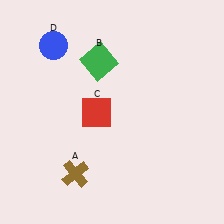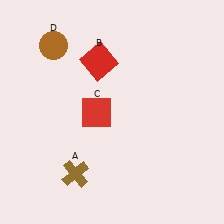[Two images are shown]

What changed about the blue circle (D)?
In Image 1, D is blue. In Image 2, it changed to brown.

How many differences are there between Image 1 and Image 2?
There are 2 differences between the two images.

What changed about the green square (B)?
In Image 1, B is green. In Image 2, it changed to red.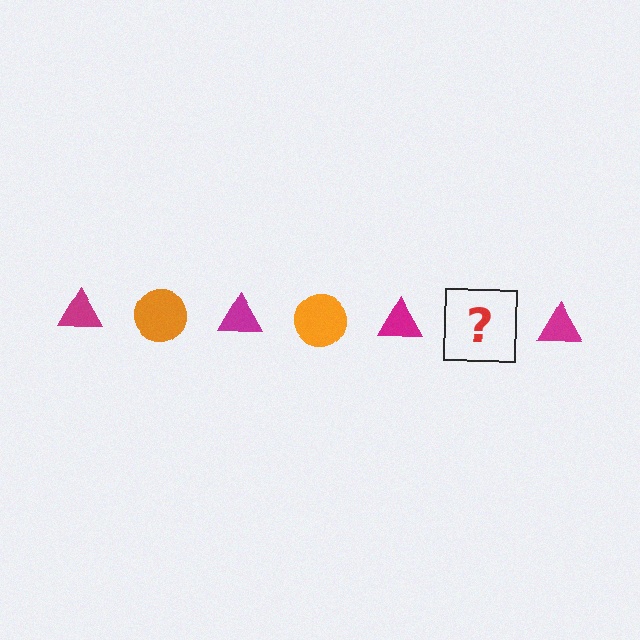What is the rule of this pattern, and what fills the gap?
The rule is that the pattern alternates between magenta triangle and orange circle. The gap should be filled with an orange circle.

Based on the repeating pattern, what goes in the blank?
The blank should be an orange circle.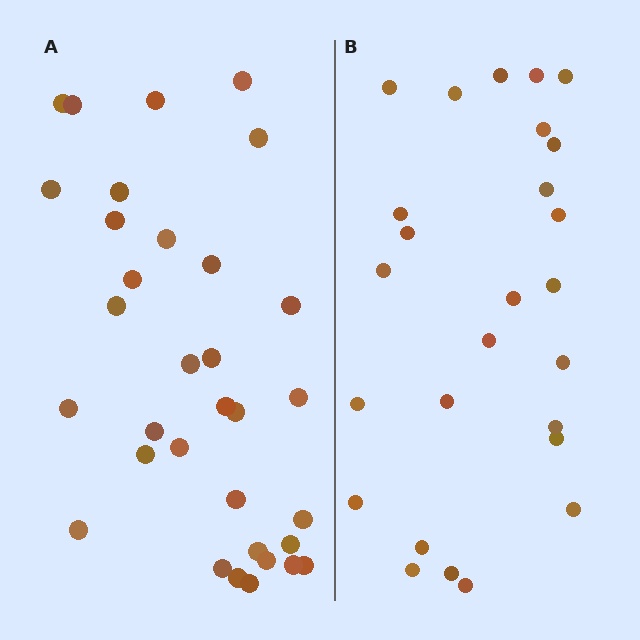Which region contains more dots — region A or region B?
Region A (the left region) has more dots.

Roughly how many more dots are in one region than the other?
Region A has roughly 8 or so more dots than region B.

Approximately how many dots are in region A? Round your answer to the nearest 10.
About 30 dots. (The exact count is 33, which rounds to 30.)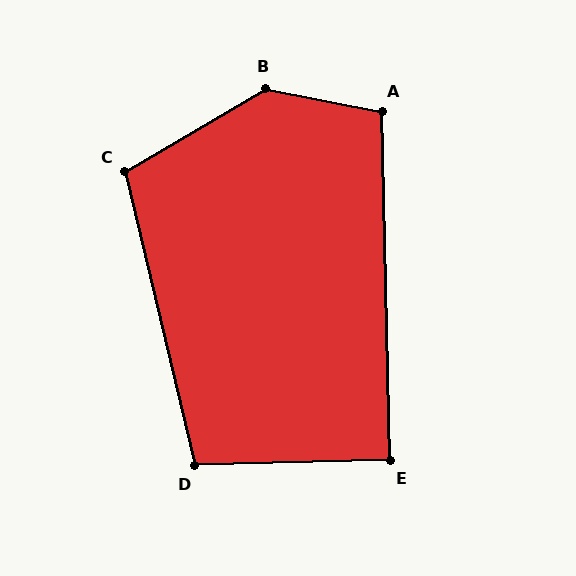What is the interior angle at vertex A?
Approximately 102 degrees (obtuse).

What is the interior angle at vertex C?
Approximately 107 degrees (obtuse).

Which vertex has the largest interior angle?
B, at approximately 139 degrees.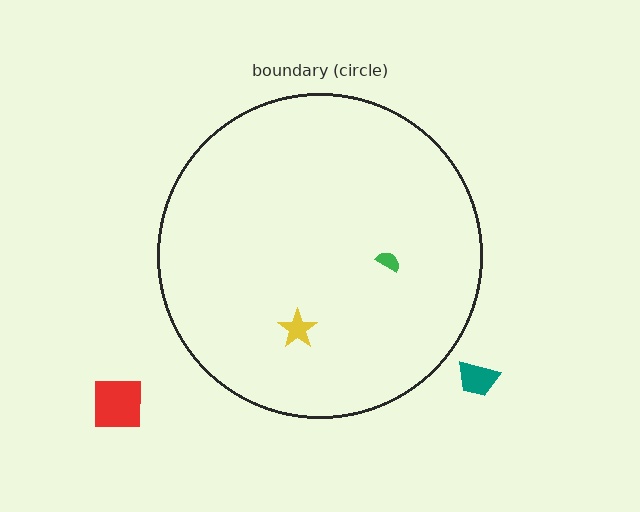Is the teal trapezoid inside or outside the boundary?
Outside.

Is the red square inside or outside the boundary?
Outside.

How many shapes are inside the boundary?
2 inside, 2 outside.